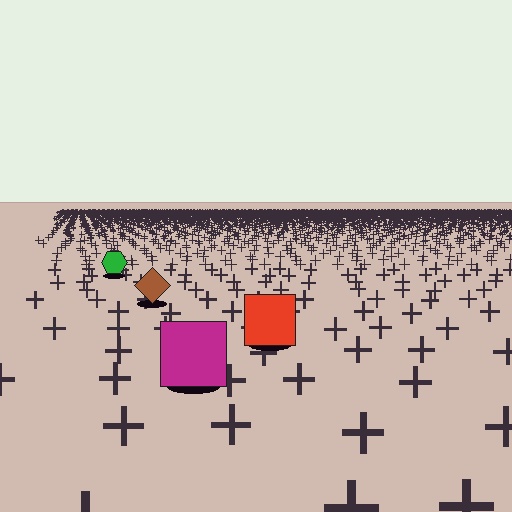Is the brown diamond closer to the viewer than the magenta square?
No. The magenta square is closer — you can tell from the texture gradient: the ground texture is coarser near it.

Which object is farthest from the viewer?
The green hexagon is farthest from the viewer. It appears smaller and the ground texture around it is denser.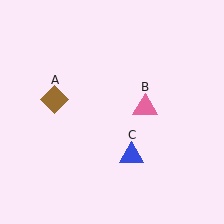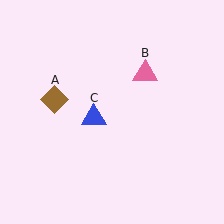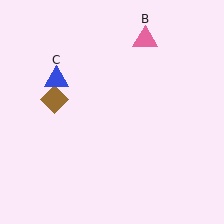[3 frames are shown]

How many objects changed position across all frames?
2 objects changed position: pink triangle (object B), blue triangle (object C).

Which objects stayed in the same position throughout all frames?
Brown diamond (object A) remained stationary.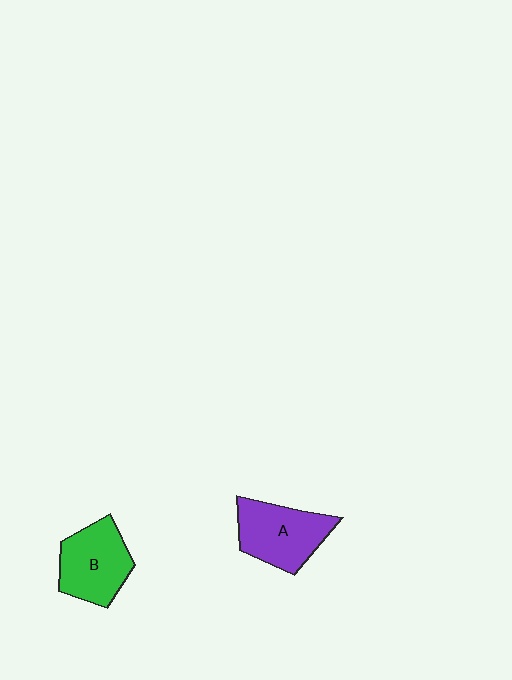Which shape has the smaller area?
Shape B (green).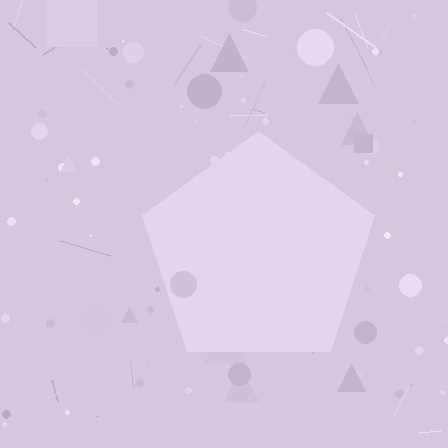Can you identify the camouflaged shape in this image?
The camouflaged shape is a pentagon.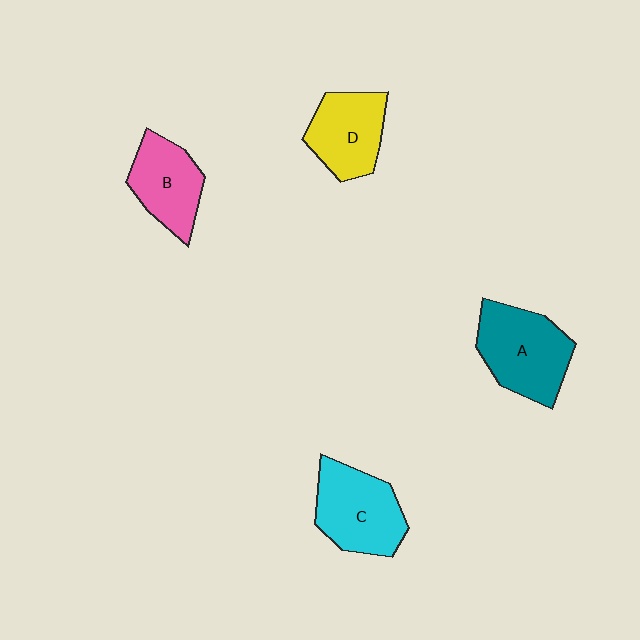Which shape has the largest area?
Shape A (teal).